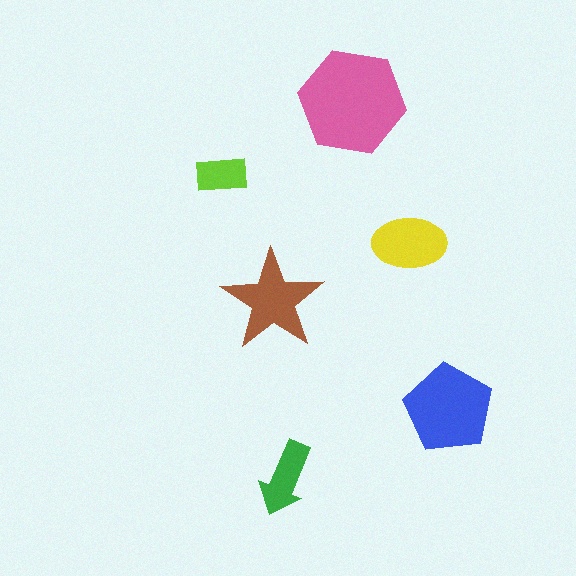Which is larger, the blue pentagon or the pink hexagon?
The pink hexagon.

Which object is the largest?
The pink hexagon.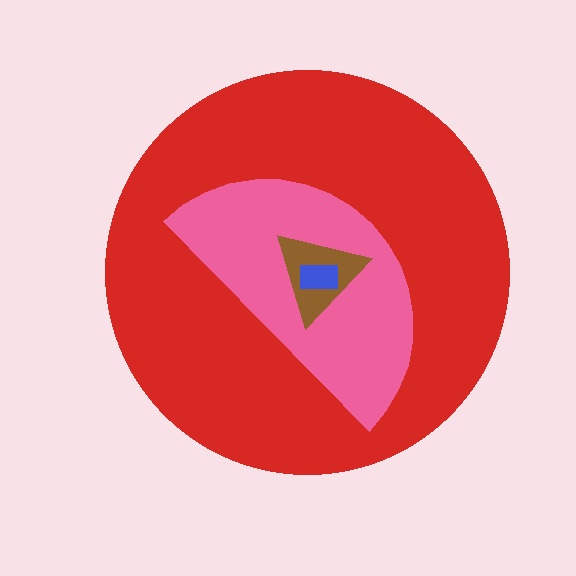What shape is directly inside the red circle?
The pink semicircle.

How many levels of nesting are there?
4.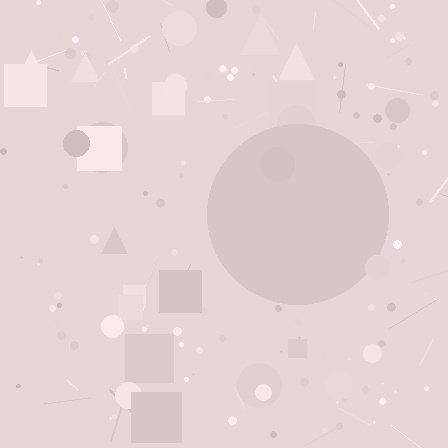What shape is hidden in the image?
A circle is hidden in the image.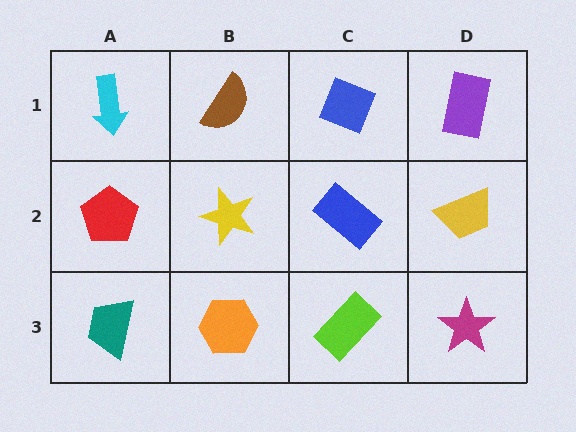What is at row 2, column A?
A red pentagon.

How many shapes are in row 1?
4 shapes.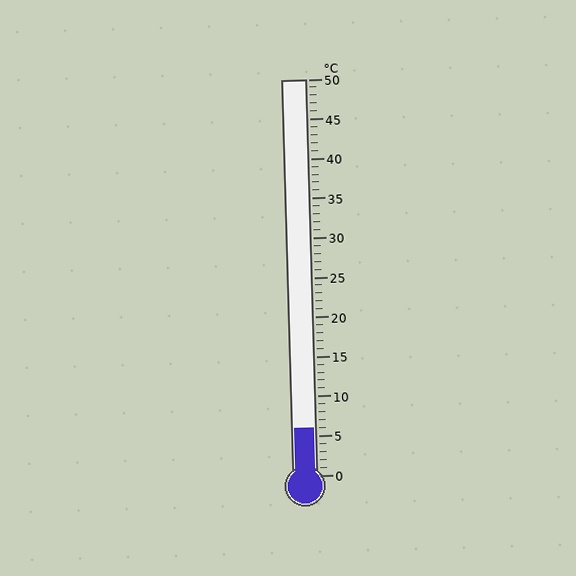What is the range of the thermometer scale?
The thermometer scale ranges from 0°C to 50°C.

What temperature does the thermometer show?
The thermometer shows approximately 6°C.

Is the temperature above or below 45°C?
The temperature is below 45°C.